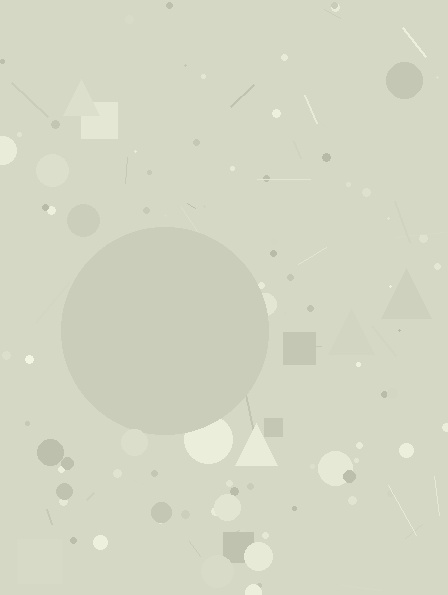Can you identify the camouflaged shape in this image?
The camouflaged shape is a circle.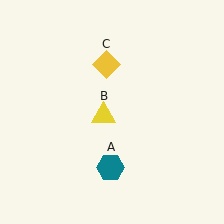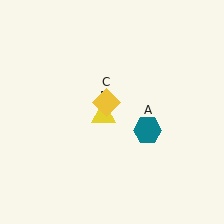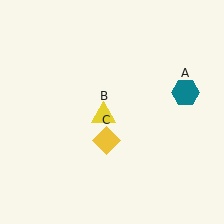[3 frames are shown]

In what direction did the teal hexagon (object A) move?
The teal hexagon (object A) moved up and to the right.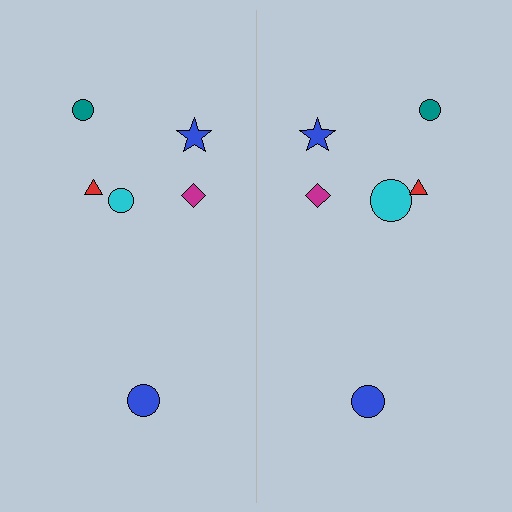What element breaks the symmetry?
The cyan circle on the right side has a different size than its mirror counterpart.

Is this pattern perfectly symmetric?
No, the pattern is not perfectly symmetric. The cyan circle on the right side has a different size than its mirror counterpart.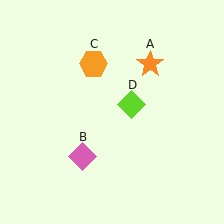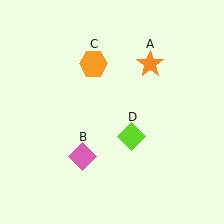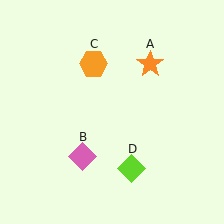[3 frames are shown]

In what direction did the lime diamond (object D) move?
The lime diamond (object D) moved down.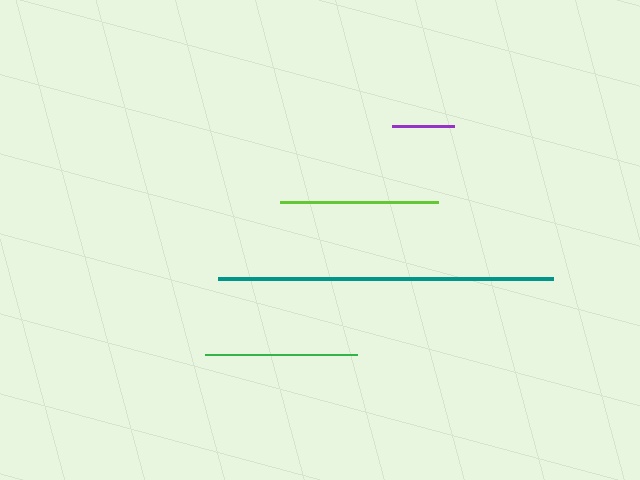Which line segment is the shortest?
The purple line is the shortest at approximately 63 pixels.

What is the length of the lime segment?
The lime segment is approximately 157 pixels long.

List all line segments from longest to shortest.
From longest to shortest: teal, lime, green, purple.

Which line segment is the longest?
The teal line is the longest at approximately 336 pixels.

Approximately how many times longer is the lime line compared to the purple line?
The lime line is approximately 2.5 times the length of the purple line.